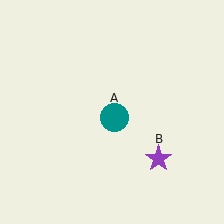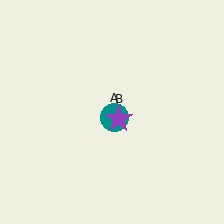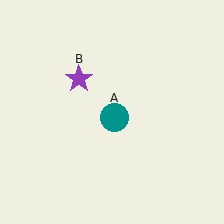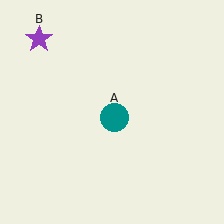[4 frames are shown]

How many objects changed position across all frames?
1 object changed position: purple star (object B).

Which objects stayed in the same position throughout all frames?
Teal circle (object A) remained stationary.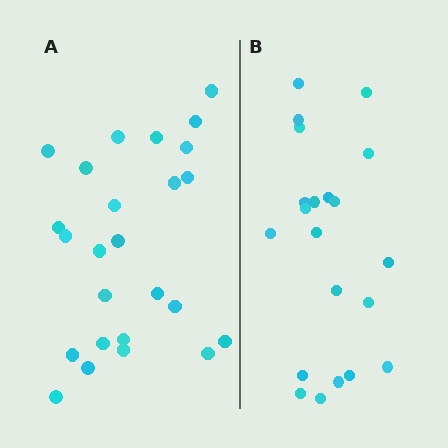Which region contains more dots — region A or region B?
Region A (the left region) has more dots.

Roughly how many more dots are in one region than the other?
Region A has about 4 more dots than region B.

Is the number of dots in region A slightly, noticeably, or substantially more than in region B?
Region A has only slightly more — the two regions are fairly close. The ratio is roughly 1.2 to 1.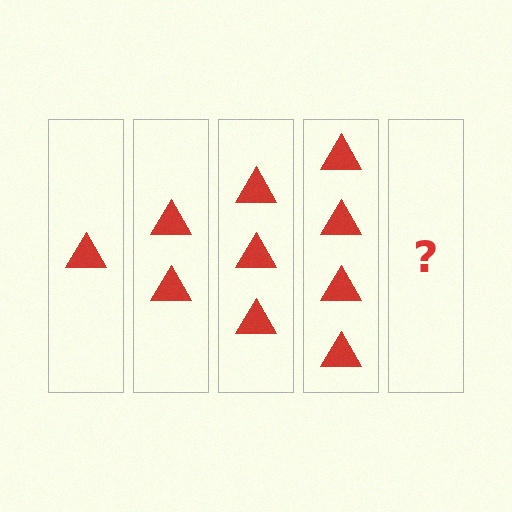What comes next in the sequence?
The next element should be 5 triangles.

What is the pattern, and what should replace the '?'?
The pattern is that each step adds one more triangle. The '?' should be 5 triangles.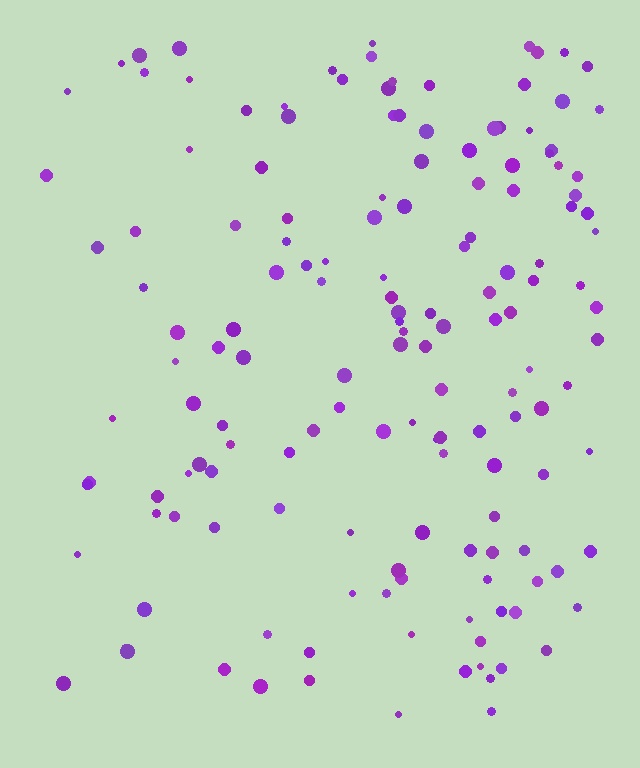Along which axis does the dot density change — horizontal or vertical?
Horizontal.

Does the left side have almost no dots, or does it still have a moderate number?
Still a moderate number, just noticeably fewer than the right.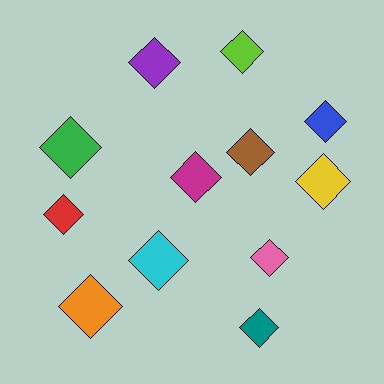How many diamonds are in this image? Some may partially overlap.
There are 12 diamonds.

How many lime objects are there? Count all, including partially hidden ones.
There is 1 lime object.